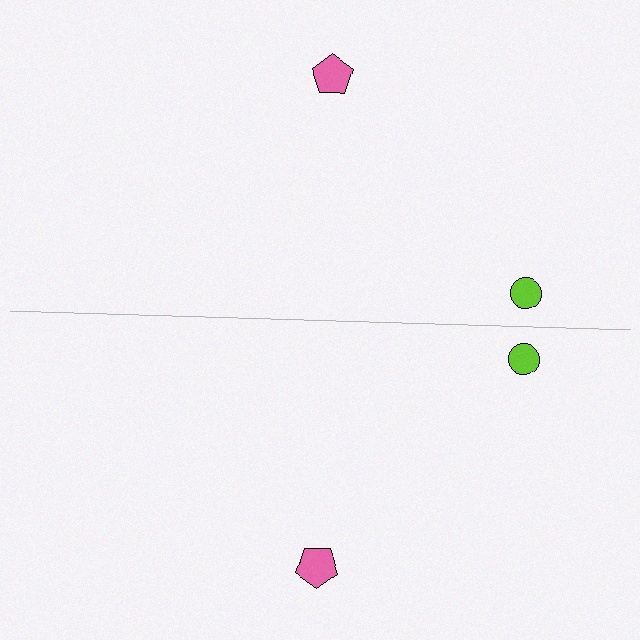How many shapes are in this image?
There are 4 shapes in this image.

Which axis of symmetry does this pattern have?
The pattern has a horizontal axis of symmetry running through the center of the image.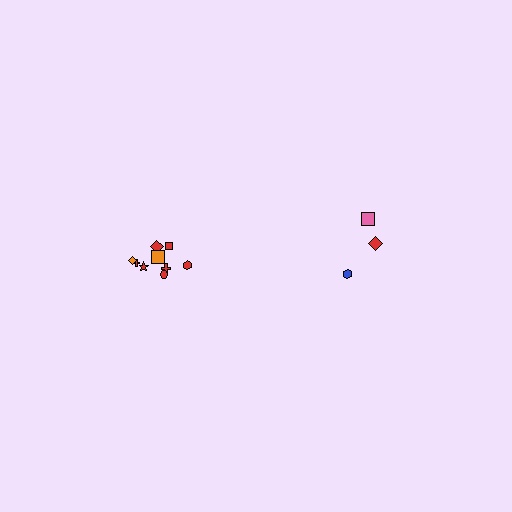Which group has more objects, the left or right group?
The left group.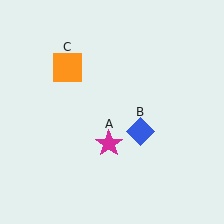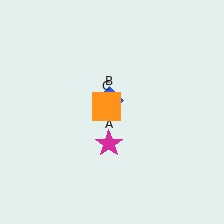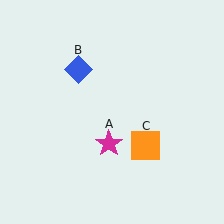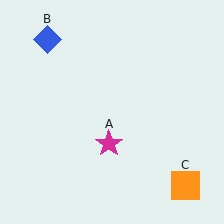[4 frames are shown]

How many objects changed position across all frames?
2 objects changed position: blue diamond (object B), orange square (object C).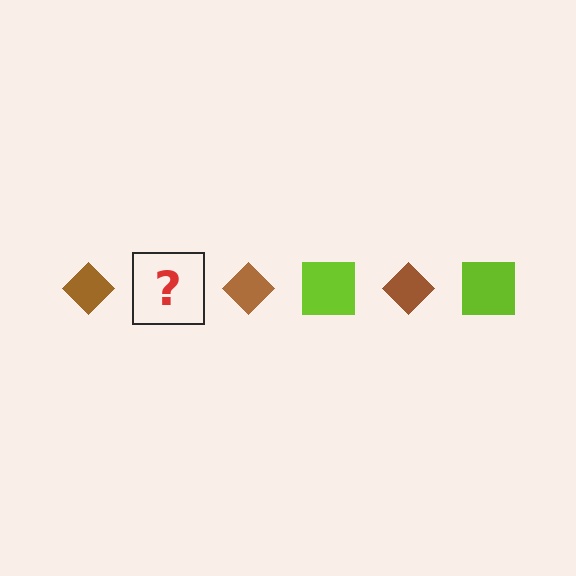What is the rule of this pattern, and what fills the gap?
The rule is that the pattern alternates between brown diamond and lime square. The gap should be filled with a lime square.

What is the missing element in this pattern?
The missing element is a lime square.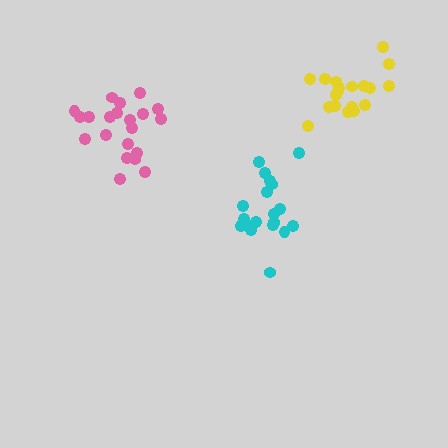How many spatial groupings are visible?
There are 3 spatial groupings.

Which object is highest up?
The yellow cluster is topmost.